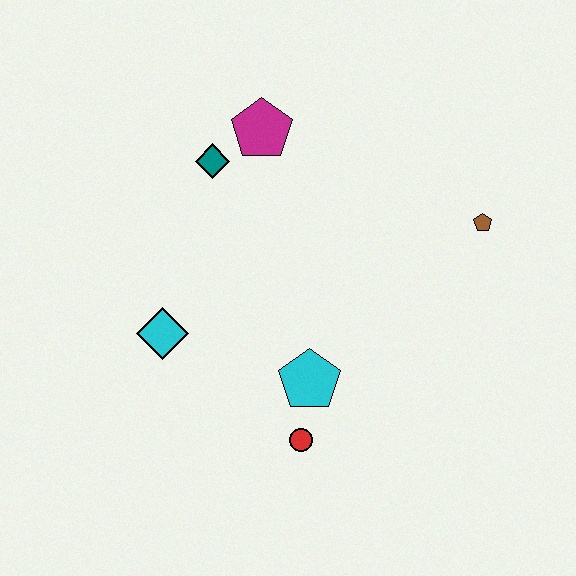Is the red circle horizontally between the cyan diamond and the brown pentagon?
Yes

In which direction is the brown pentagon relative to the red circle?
The brown pentagon is above the red circle.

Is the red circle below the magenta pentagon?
Yes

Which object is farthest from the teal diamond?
The red circle is farthest from the teal diamond.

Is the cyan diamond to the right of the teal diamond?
No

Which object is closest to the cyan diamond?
The cyan pentagon is closest to the cyan diamond.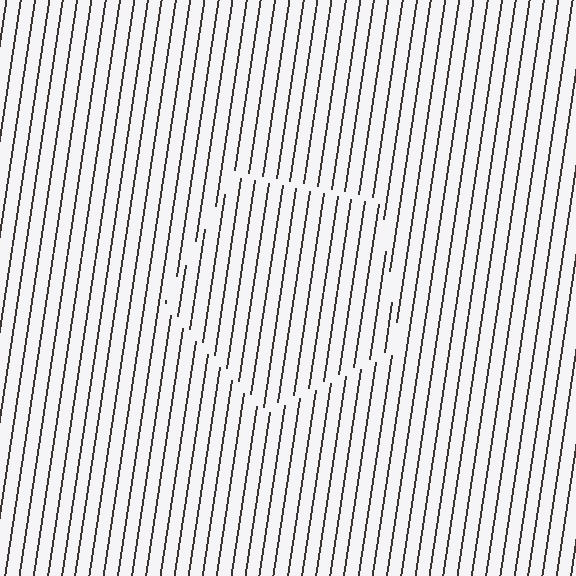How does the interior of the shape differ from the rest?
The interior of the shape contains the same grating, shifted by half a period — the contour is defined by the phase discontinuity where line-ends from the inner and outer gratings abut.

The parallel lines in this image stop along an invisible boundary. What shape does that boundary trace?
An illusory pentagon. The interior of the shape contains the same grating, shifted by half a period — the contour is defined by the phase discontinuity where line-ends from the inner and outer gratings abut.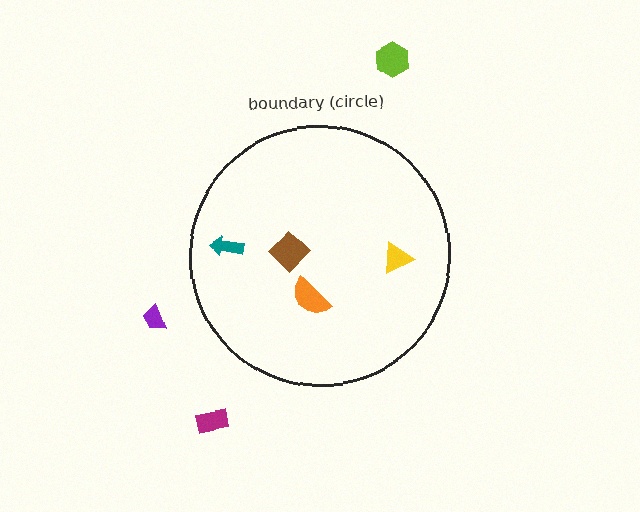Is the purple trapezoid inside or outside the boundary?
Outside.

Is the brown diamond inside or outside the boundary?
Inside.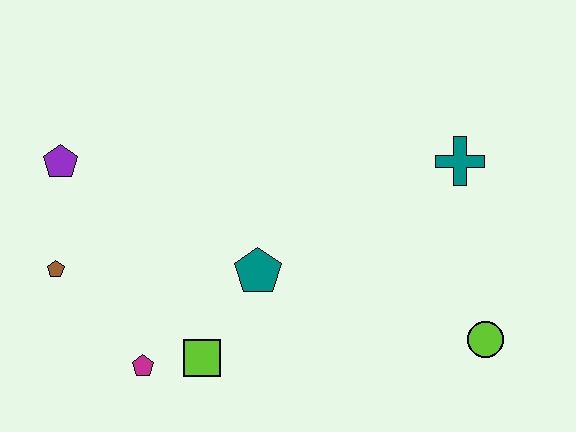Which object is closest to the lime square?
The magenta pentagon is closest to the lime square.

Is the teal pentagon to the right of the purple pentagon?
Yes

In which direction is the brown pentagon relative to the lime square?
The brown pentagon is to the left of the lime square.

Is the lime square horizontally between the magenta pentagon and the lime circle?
Yes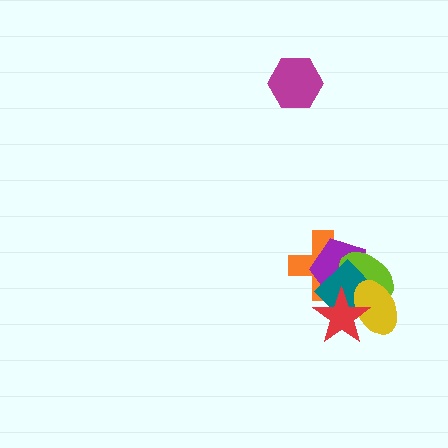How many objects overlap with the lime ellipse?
5 objects overlap with the lime ellipse.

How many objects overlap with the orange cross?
4 objects overlap with the orange cross.